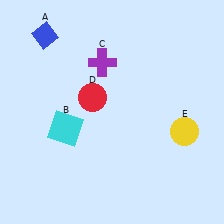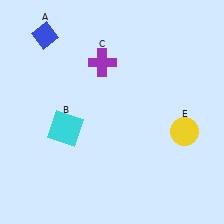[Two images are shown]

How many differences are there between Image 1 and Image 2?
There is 1 difference between the two images.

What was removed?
The red circle (D) was removed in Image 2.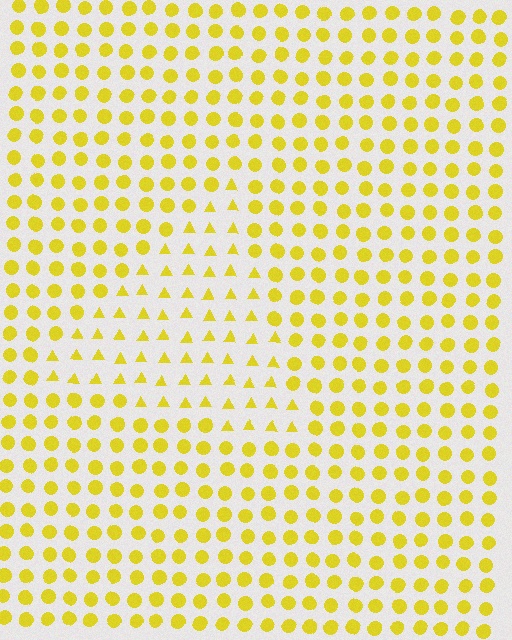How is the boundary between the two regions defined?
The boundary is defined by a change in element shape: triangles inside vs. circles outside. All elements share the same color and spacing.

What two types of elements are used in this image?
The image uses triangles inside the triangle region and circles outside it.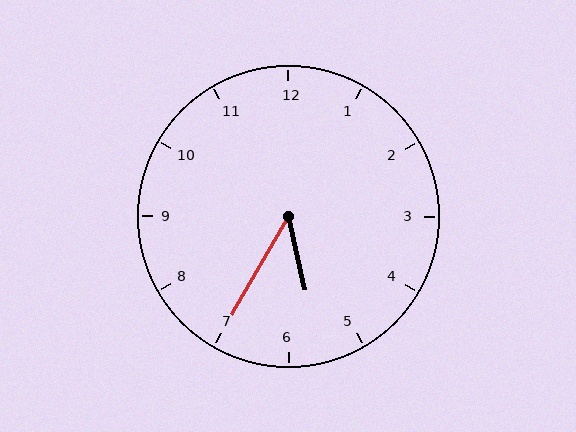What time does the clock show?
5:35.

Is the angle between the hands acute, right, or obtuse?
It is acute.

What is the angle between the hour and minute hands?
Approximately 42 degrees.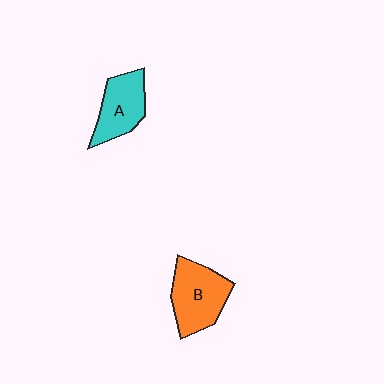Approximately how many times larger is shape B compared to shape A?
Approximately 1.2 times.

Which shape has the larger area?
Shape B (orange).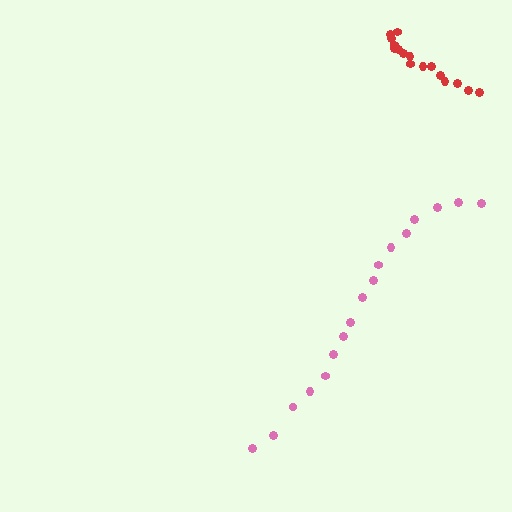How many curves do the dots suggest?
There are 2 distinct paths.